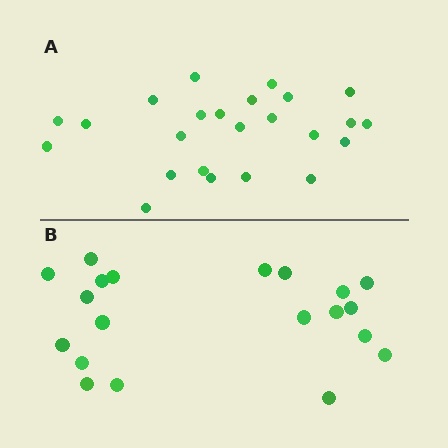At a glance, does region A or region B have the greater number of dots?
Region A (the top region) has more dots.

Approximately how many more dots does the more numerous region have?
Region A has about 4 more dots than region B.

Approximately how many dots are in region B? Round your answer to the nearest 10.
About 20 dots.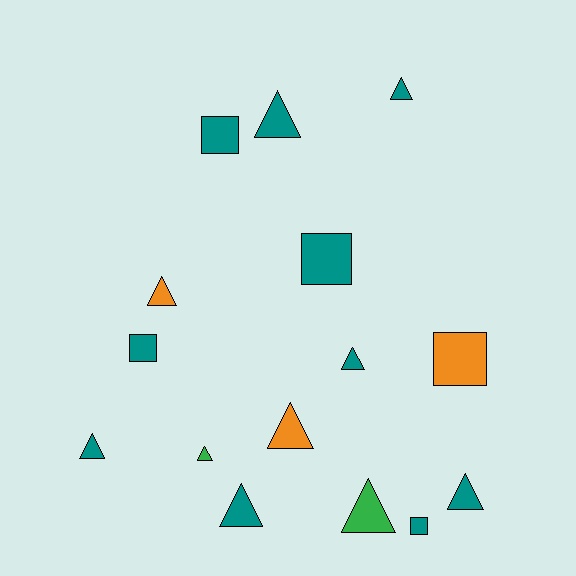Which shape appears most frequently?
Triangle, with 10 objects.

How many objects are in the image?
There are 15 objects.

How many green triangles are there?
There are 2 green triangles.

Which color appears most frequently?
Teal, with 10 objects.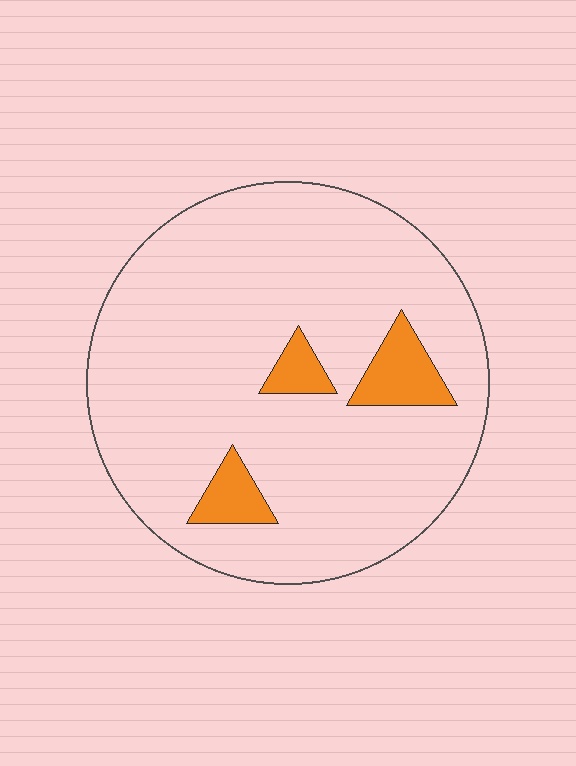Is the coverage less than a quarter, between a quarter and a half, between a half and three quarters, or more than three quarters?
Less than a quarter.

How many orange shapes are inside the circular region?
3.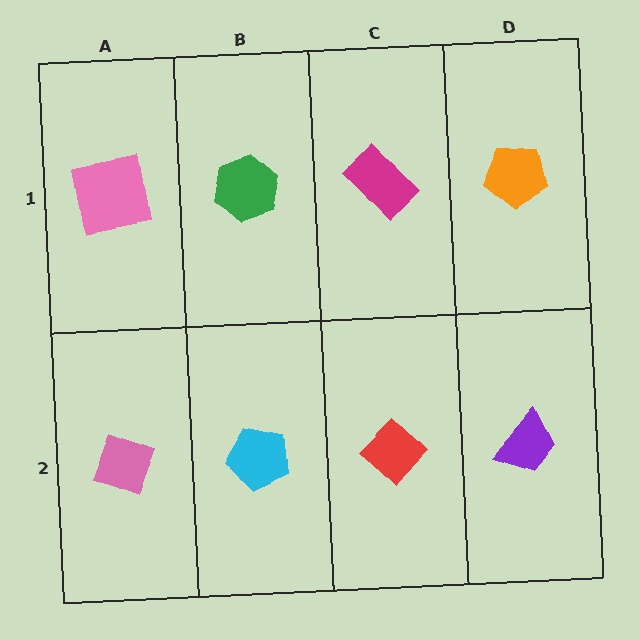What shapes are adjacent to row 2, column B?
A green hexagon (row 1, column B), a pink diamond (row 2, column A), a red diamond (row 2, column C).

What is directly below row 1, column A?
A pink diamond.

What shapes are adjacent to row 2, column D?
An orange pentagon (row 1, column D), a red diamond (row 2, column C).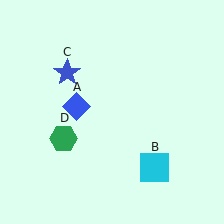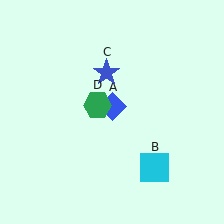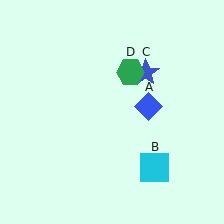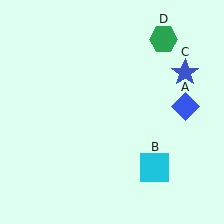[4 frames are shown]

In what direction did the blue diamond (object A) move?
The blue diamond (object A) moved right.